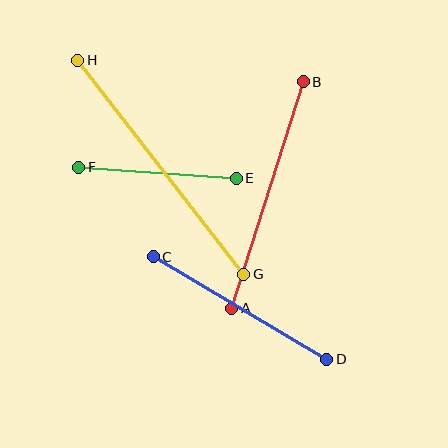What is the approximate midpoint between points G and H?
The midpoint is at approximately (161, 167) pixels.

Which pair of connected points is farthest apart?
Points G and H are farthest apart.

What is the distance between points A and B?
The distance is approximately 238 pixels.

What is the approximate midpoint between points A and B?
The midpoint is at approximately (268, 195) pixels.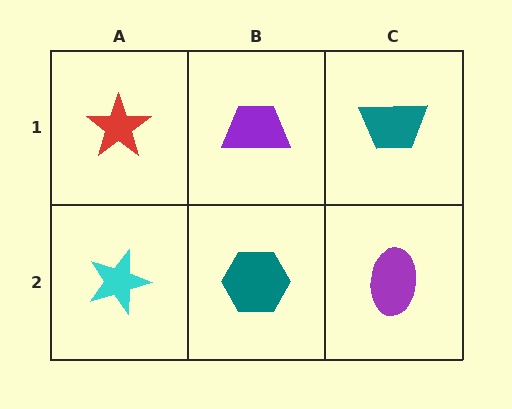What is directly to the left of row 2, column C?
A teal hexagon.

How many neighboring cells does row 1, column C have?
2.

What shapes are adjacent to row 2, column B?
A purple trapezoid (row 1, column B), a cyan star (row 2, column A), a purple ellipse (row 2, column C).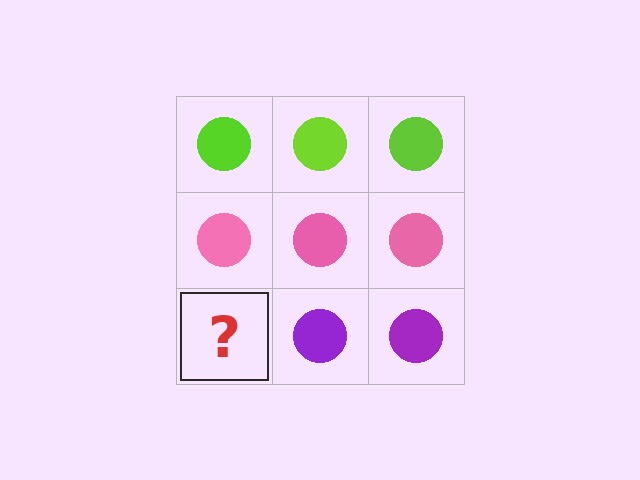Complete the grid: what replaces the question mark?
The question mark should be replaced with a purple circle.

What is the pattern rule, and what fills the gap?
The rule is that each row has a consistent color. The gap should be filled with a purple circle.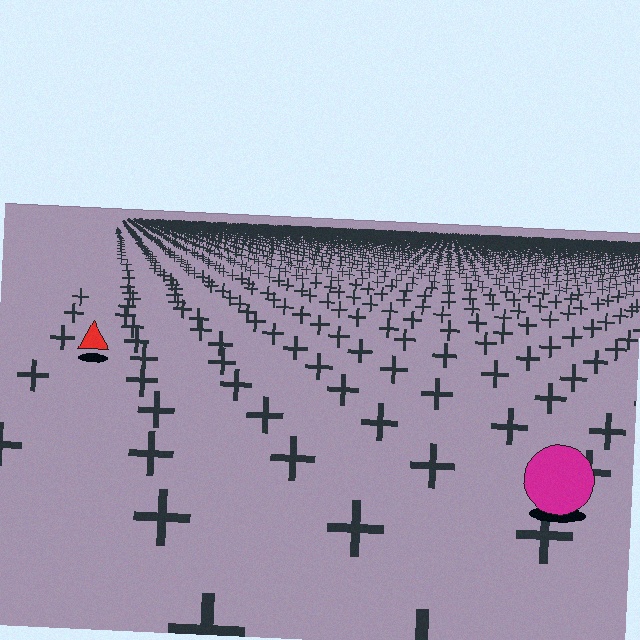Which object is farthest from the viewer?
The red triangle is farthest from the viewer. It appears smaller and the ground texture around it is denser.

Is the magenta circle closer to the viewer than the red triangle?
Yes. The magenta circle is closer — you can tell from the texture gradient: the ground texture is coarser near it.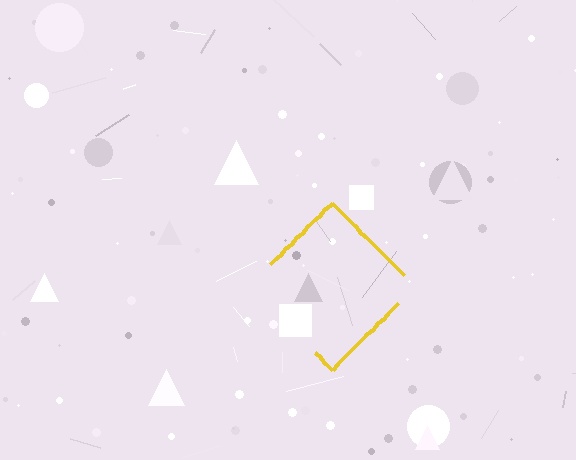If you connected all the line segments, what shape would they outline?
They would outline a diamond.